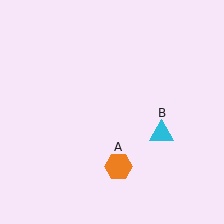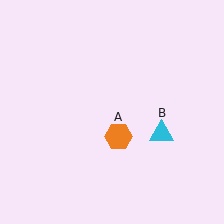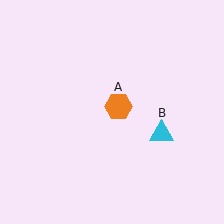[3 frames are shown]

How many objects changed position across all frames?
1 object changed position: orange hexagon (object A).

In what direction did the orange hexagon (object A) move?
The orange hexagon (object A) moved up.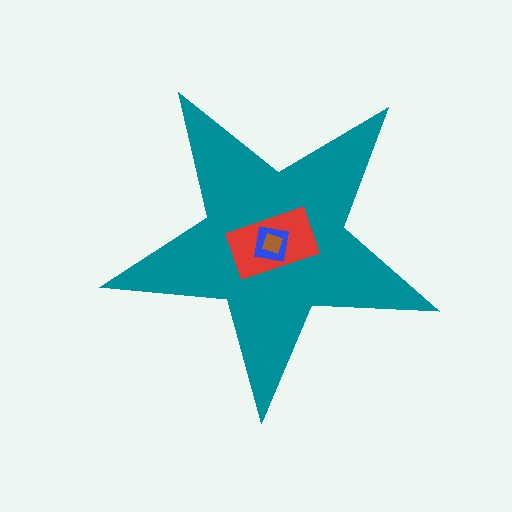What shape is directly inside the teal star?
The red rectangle.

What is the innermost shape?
The brown diamond.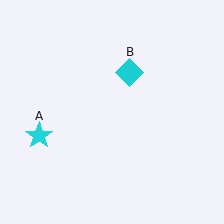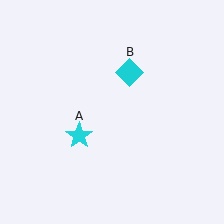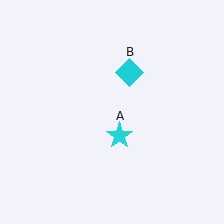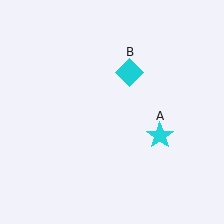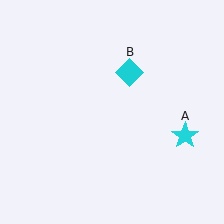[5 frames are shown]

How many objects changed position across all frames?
1 object changed position: cyan star (object A).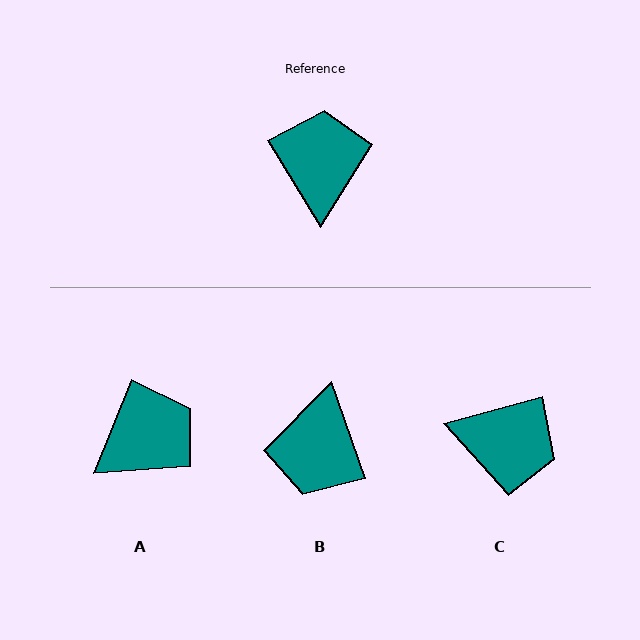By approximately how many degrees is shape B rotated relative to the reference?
Approximately 167 degrees counter-clockwise.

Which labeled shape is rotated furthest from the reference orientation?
B, about 167 degrees away.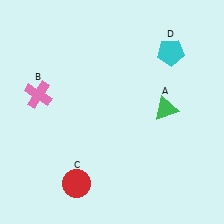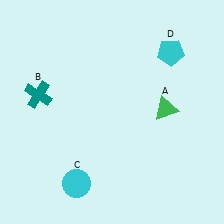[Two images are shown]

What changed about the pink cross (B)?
In Image 1, B is pink. In Image 2, it changed to teal.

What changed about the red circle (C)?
In Image 1, C is red. In Image 2, it changed to cyan.